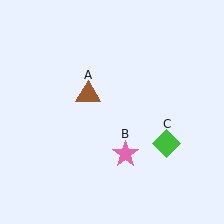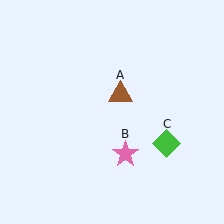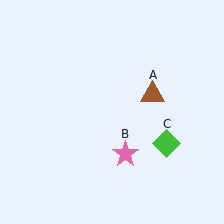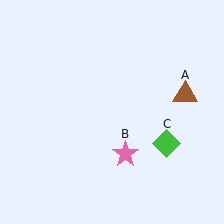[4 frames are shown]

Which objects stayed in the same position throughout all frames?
Pink star (object B) and green diamond (object C) remained stationary.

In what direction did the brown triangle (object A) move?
The brown triangle (object A) moved right.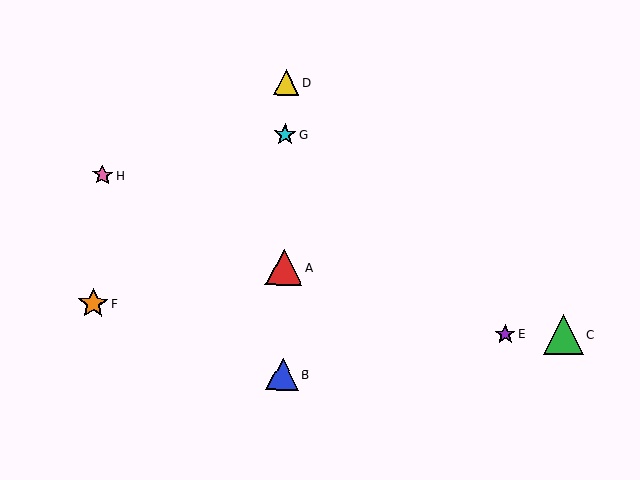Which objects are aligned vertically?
Objects A, B, D, G are aligned vertically.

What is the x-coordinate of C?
Object C is at x≈563.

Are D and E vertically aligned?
No, D is at x≈286 and E is at x≈505.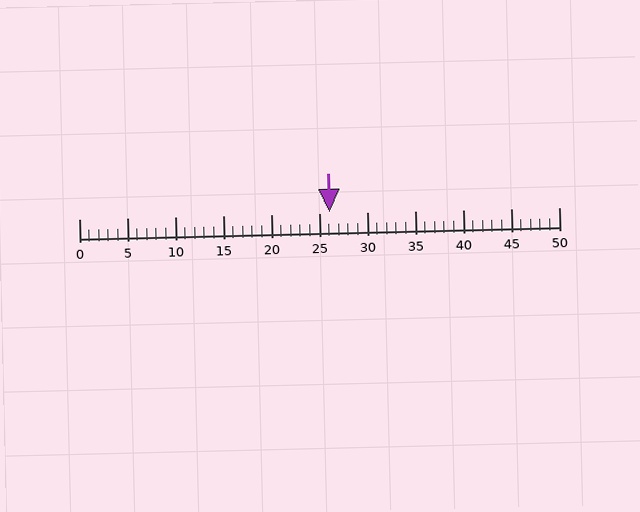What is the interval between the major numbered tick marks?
The major tick marks are spaced 5 units apart.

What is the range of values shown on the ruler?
The ruler shows values from 0 to 50.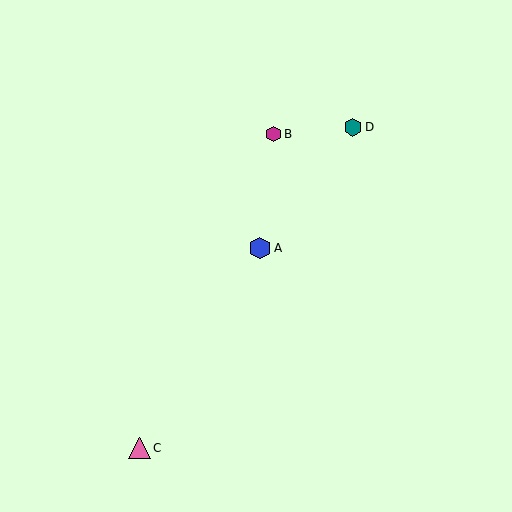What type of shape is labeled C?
Shape C is a pink triangle.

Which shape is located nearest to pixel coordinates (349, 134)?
The teal hexagon (labeled D) at (353, 127) is nearest to that location.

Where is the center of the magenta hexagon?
The center of the magenta hexagon is at (274, 134).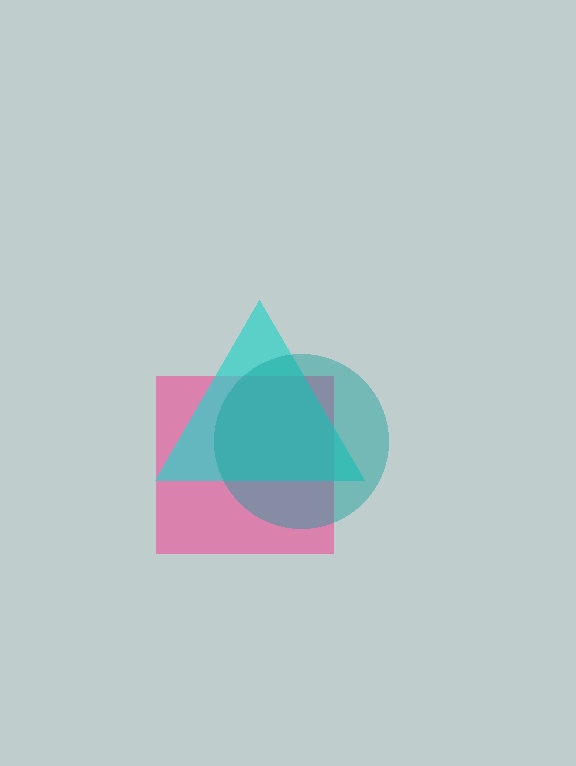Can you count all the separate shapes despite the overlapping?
Yes, there are 3 separate shapes.